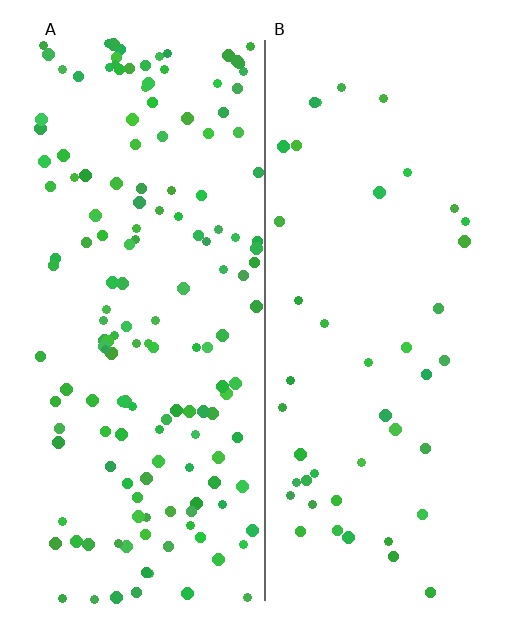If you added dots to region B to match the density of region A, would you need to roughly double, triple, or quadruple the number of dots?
Approximately triple.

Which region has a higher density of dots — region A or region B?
A (the left).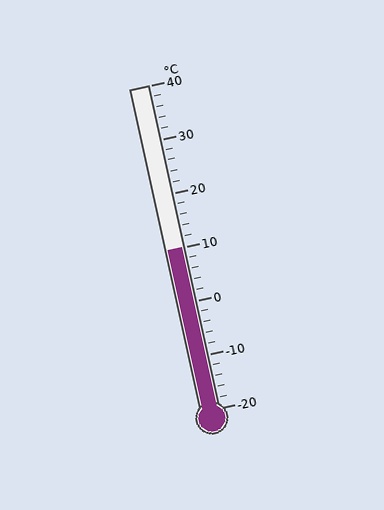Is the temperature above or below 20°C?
The temperature is below 20°C.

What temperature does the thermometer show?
The thermometer shows approximately 10°C.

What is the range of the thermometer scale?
The thermometer scale ranges from -20°C to 40°C.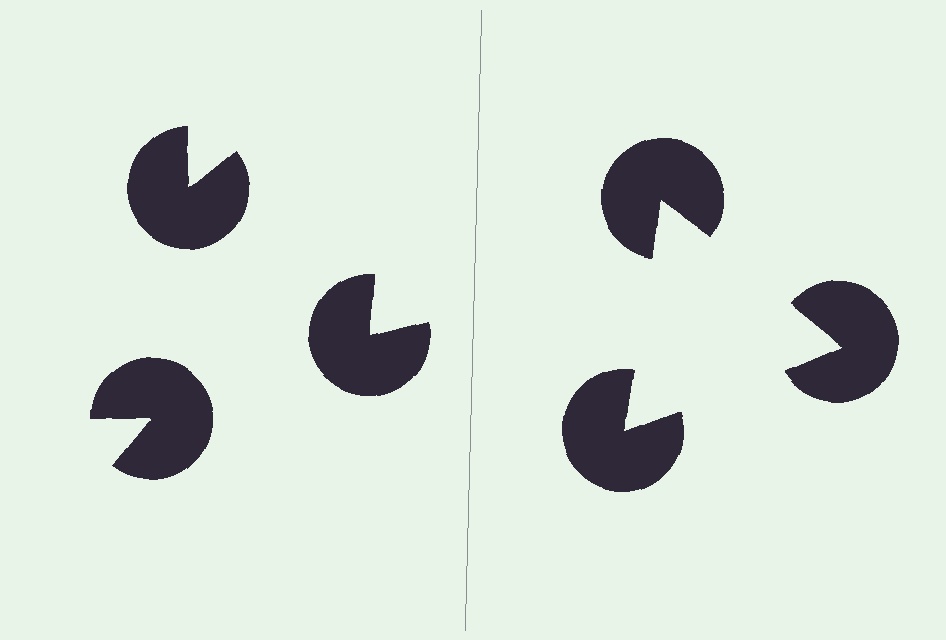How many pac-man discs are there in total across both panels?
6 — 3 on each side.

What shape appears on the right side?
An illusory triangle.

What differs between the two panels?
The pac-man discs are positioned identically on both sides; only the wedge orientations differ. On the right they align to a triangle; on the left they are misaligned.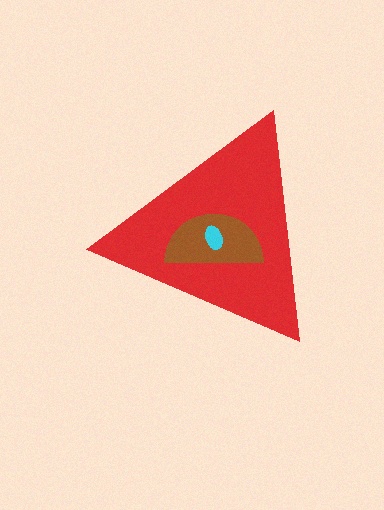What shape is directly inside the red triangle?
The brown semicircle.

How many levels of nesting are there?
3.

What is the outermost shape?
The red triangle.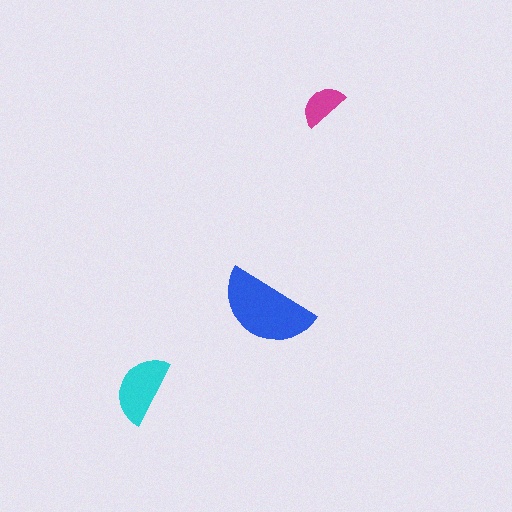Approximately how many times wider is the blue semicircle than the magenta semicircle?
About 2 times wider.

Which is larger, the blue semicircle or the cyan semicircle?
The blue one.